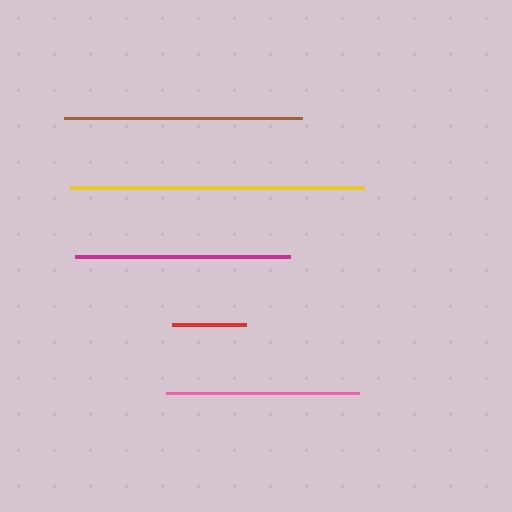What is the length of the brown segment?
The brown segment is approximately 239 pixels long.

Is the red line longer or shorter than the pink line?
The pink line is longer than the red line.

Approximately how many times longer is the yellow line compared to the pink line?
The yellow line is approximately 1.5 times the length of the pink line.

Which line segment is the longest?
The yellow line is the longest at approximately 294 pixels.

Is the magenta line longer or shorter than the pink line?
The magenta line is longer than the pink line.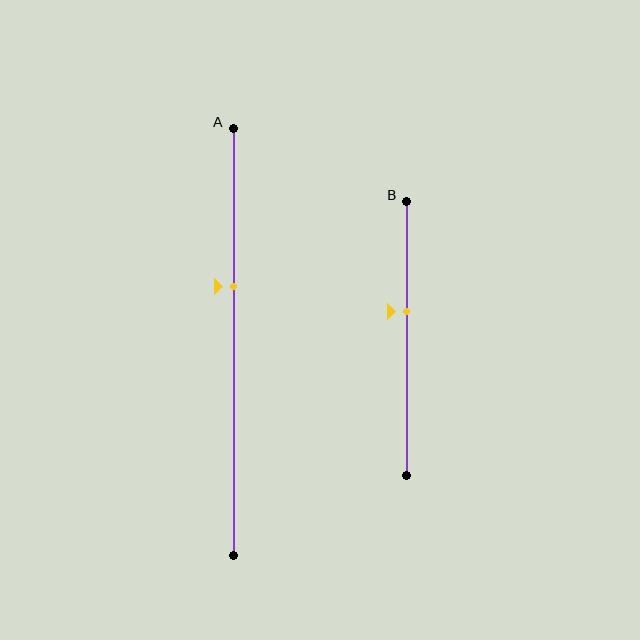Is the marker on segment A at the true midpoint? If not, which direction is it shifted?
No, the marker on segment A is shifted upward by about 13% of the segment length.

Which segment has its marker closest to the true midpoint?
Segment B has its marker closest to the true midpoint.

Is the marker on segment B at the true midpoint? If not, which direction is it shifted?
No, the marker on segment B is shifted upward by about 10% of the segment length.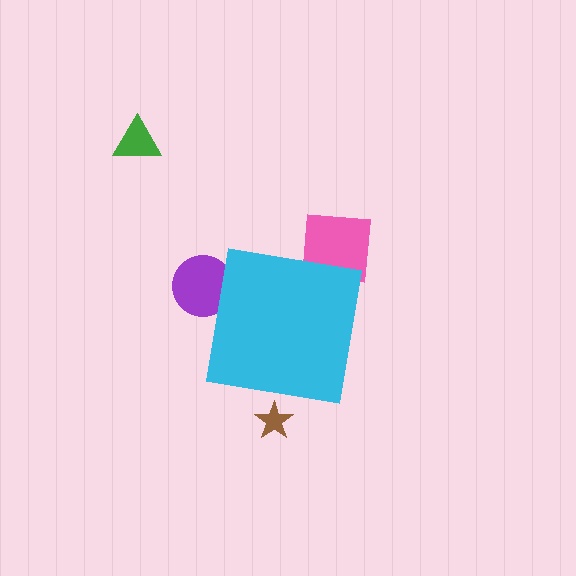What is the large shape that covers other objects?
A cyan square.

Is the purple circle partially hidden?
Yes, the purple circle is partially hidden behind the cyan square.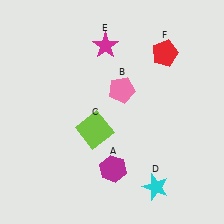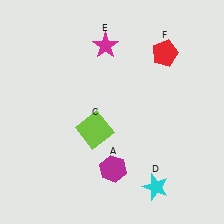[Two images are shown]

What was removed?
The pink pentagon (B) was removed in Image 2.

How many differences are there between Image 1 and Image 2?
There is 1 difference between the two images.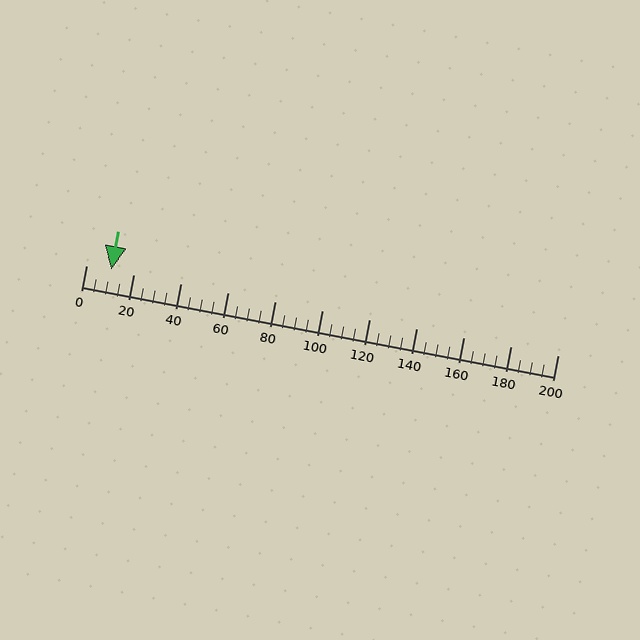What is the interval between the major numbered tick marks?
The major tick marks are spaced 20 units apart.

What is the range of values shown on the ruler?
The ruler shows values from 0 to 200.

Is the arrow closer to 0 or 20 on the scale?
The arrow is closer to 20.